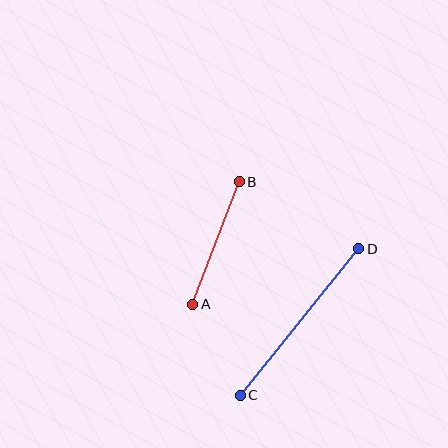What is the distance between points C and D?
The distance is approximately 189 pixels.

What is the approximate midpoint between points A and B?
The midpoint is at approximately (216, 243) pixels.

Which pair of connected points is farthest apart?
Points C and D are farthest apart.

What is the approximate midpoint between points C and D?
The midpoint is at approximately (300, 322) pixels.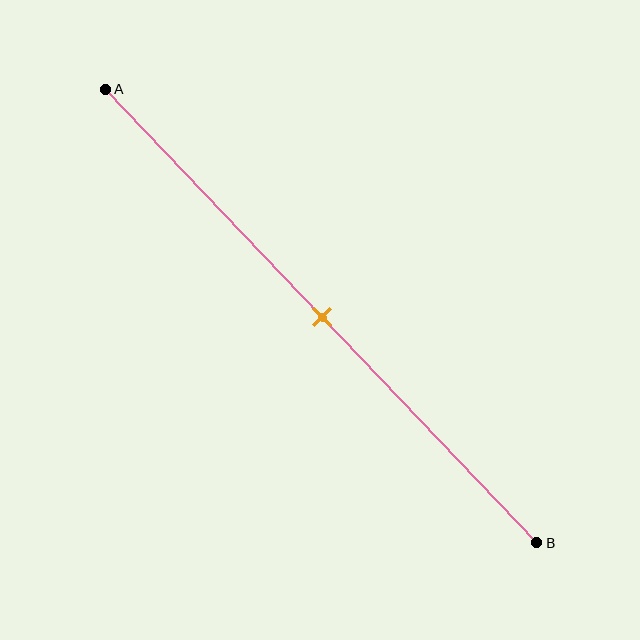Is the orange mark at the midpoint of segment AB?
Yes, the mark is approximately at the midpoint.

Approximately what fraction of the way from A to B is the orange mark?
The orange mark is approximately 50% of the way from A to B.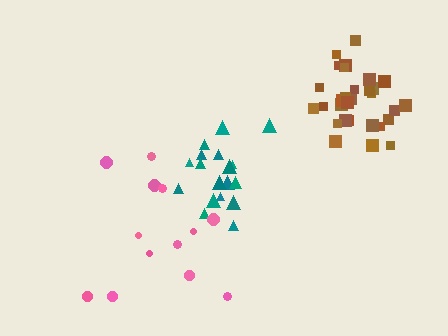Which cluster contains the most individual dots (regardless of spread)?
Brown (30).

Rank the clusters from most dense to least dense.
brown, teal, pink.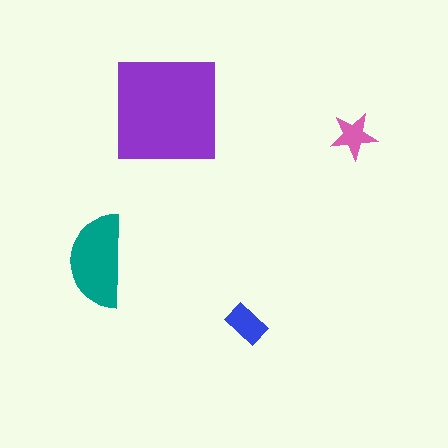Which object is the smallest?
The pink star.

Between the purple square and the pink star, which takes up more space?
The purple square.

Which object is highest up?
The purple square is topmost.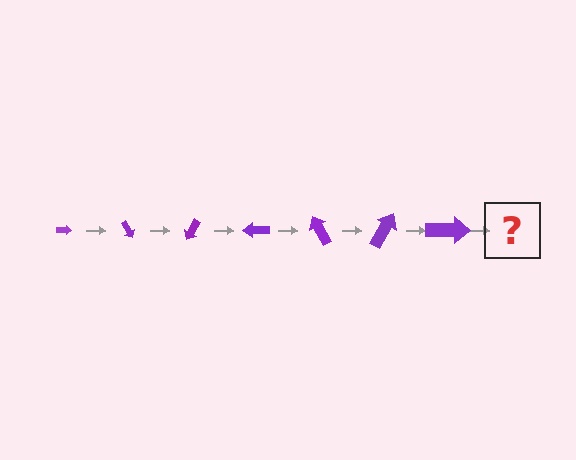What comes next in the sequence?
The next element should be an arrow, larger than the previous one and rotated 420 degrees from the start.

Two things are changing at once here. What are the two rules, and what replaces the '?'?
The two rules are that the arrow grows larger each step and it rotates 60 degrees each step. The '?' should be an arrow, larger than the previous one and rotated 420 degrees from the start.